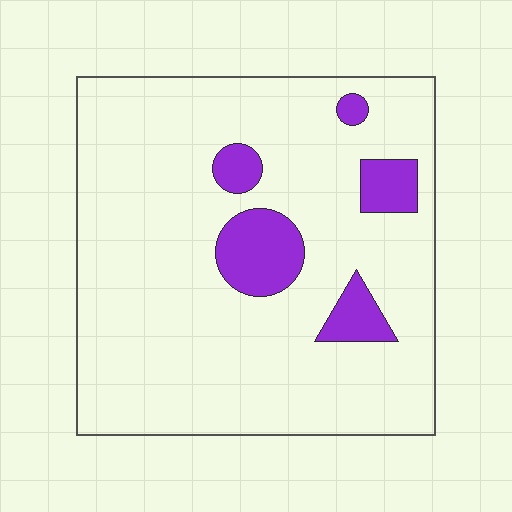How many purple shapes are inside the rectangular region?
5.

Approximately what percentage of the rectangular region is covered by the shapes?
Approximately 10%.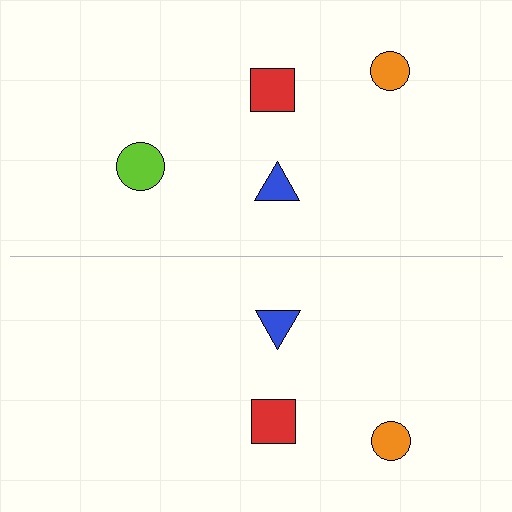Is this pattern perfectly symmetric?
No, the pattern is not perfectly symmetric. A lime circle is missing from the bottom side.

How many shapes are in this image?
There are 7 shapes in this image.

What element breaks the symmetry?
A lime circle is missing from the bottom side.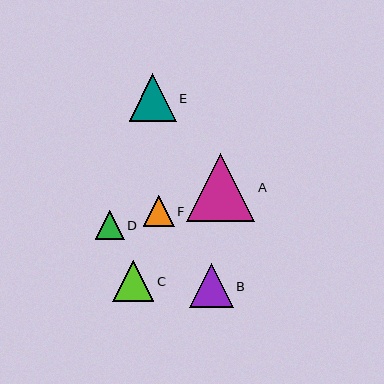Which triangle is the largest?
Triangle A is the largest with a size of approximately 68 pixels.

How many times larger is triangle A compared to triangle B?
Triangle A is approximately 1.6 times the size of triangle B.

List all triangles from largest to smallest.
From largest to smallest: A, E, B, C, F, D.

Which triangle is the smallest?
Triangle D is the smallest with a size of approximately 29 pixels.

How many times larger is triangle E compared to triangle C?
Triangle E is approximately 1.2 times the size of triangle C.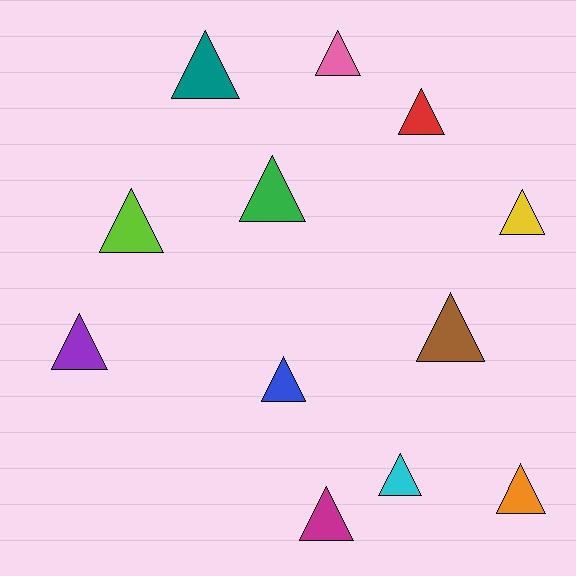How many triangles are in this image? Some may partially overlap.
There are 12 triangles.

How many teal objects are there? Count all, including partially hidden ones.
There is 1 teal object.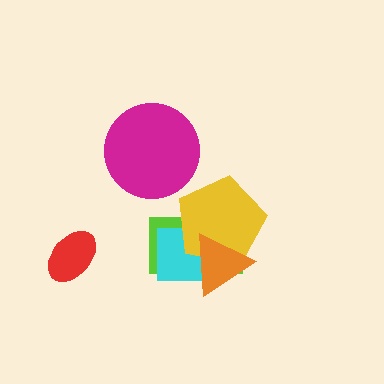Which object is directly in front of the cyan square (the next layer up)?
The yellow pentagon is directly in front of the cyan square.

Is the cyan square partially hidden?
Yes, it is partially covered by another shape.